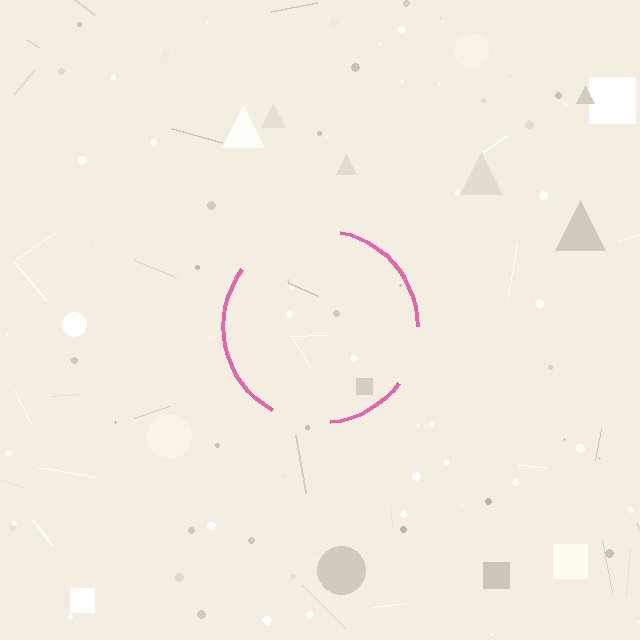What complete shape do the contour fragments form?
The contour fragments form a circle.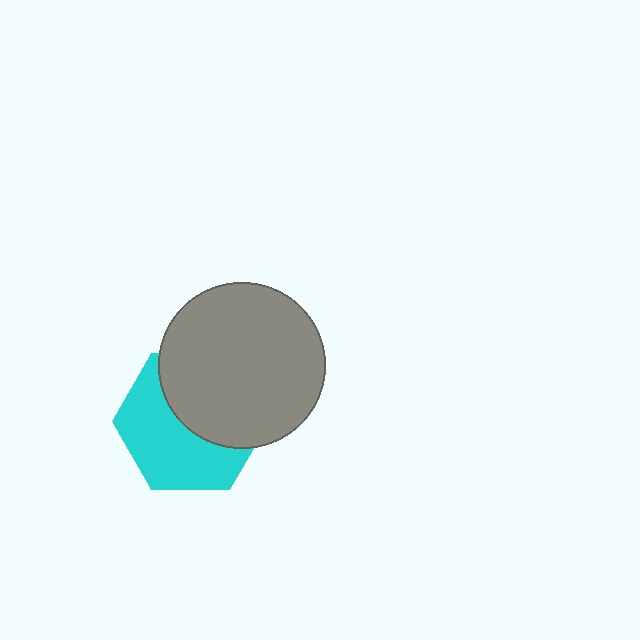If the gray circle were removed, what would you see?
You would see the complete cyan hexagon.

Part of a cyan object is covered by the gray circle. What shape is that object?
It is a hexagon.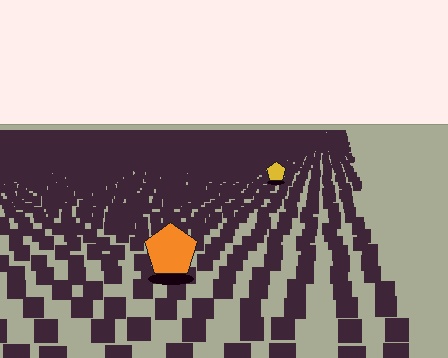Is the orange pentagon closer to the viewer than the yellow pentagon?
Yes. The orange pentagon is closer — you can tell from the texture gradient: the ground texture is coarser near it.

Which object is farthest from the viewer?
The yellow pentagon is farthest from the viewer. It appears smaller and the ground texture around it is denser.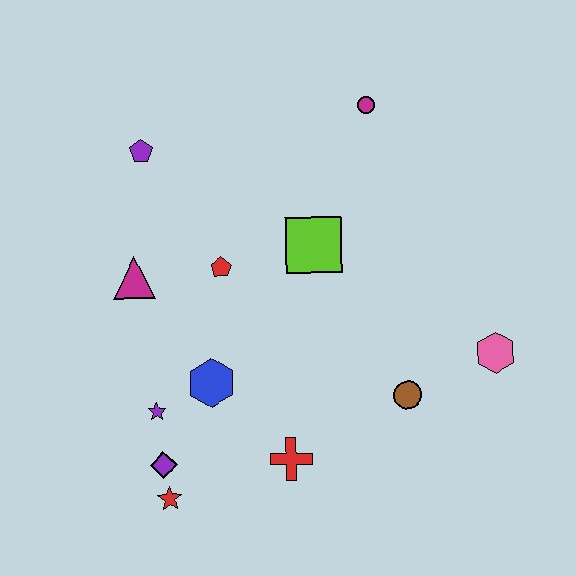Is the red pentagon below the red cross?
No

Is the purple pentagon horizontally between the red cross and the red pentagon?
No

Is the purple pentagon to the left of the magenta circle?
Yes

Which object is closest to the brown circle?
The pink hexagon is closest to the brown circle.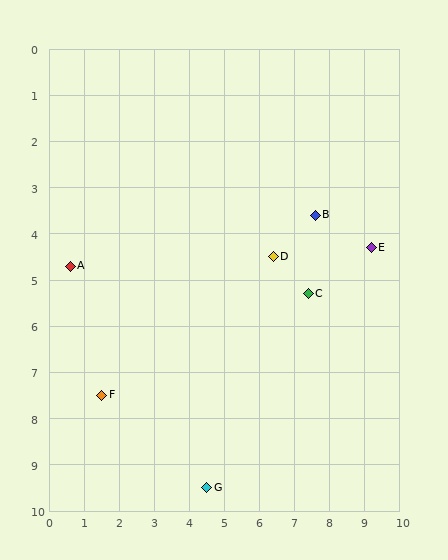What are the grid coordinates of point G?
Point G is at approximately (4.5, 9.5).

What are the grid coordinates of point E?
Point E is at approximately (9.2, 4.3).